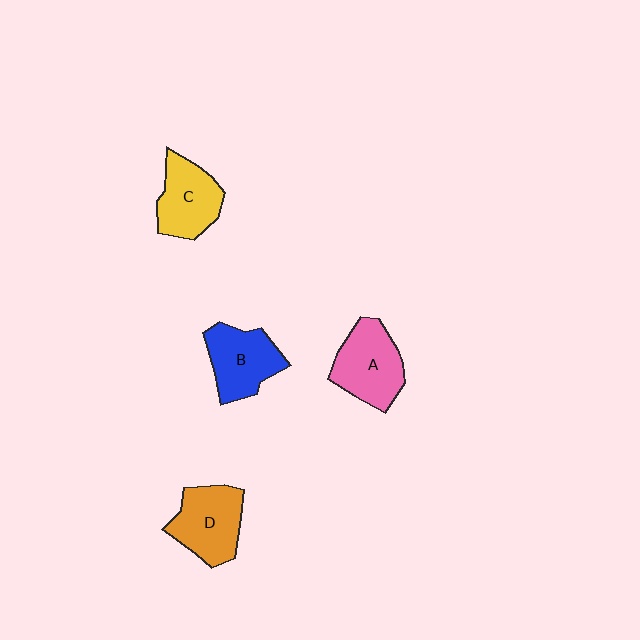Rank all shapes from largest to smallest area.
From largest to smallest: A (pink), D (orange), B (blue), C (yellow).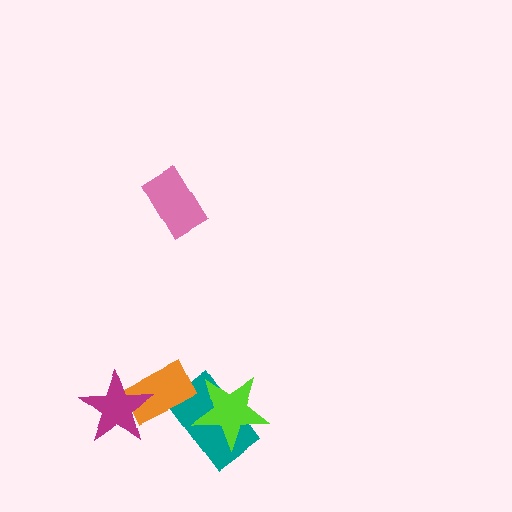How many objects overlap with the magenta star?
1 object overlaps with the magenta star.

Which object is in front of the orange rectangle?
The magenta star is in front of the orange rectangle.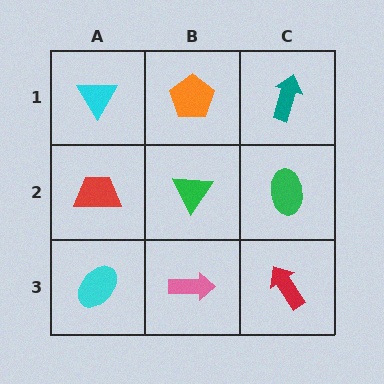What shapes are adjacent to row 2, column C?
A teal arrow (row 1, column C), a red arrow (row 3, column C), a green triangle (row 2, column B).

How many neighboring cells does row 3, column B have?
3.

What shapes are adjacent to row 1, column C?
A green ellipse (row 2, column C), an orange pentagon (row 1, column B).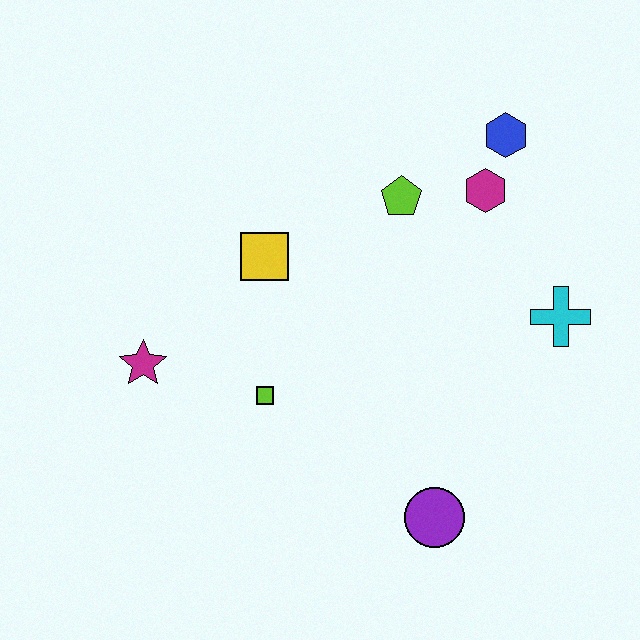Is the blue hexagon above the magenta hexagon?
Yes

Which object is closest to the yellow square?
The lime square is closest to the yellow square.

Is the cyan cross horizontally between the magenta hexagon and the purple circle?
No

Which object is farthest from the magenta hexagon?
The magenta star is farthest from the magenta hexagon.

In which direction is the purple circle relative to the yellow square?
The purple circle is below the yellow square.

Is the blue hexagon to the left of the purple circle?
No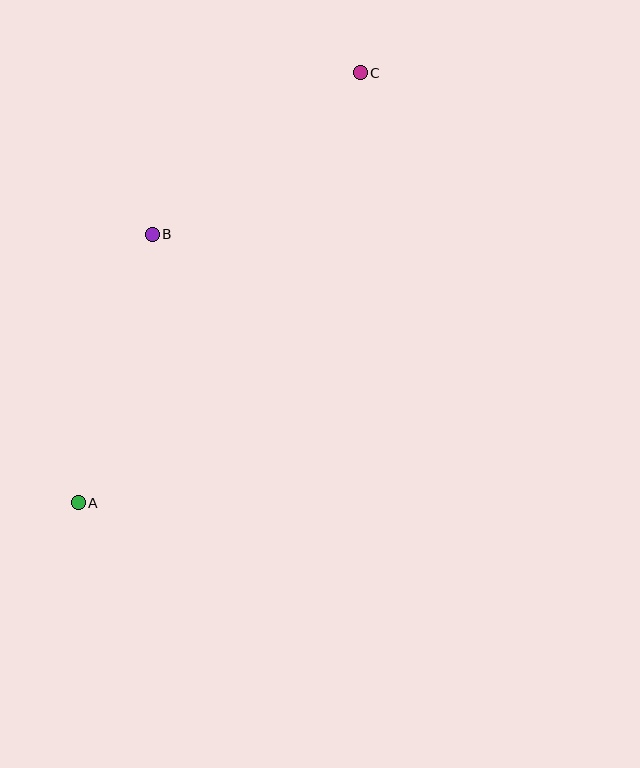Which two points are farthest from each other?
Points A and C are farthest from each other.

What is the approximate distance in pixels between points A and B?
The distance between A and B is approximately 279 pixels.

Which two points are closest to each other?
Points B and C are closest to each other.